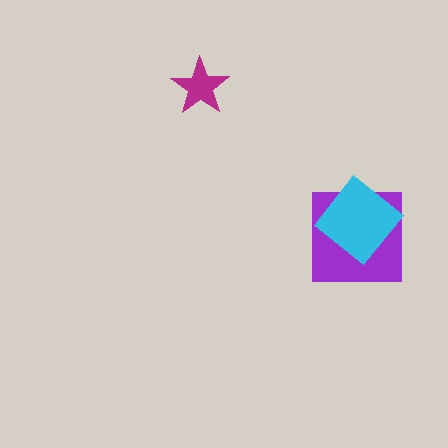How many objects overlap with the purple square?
1 object overlaps with the purple square.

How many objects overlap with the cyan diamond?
1 object overlaps with the cyan diamond.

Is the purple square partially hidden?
Yes, it is partially covered by another shape.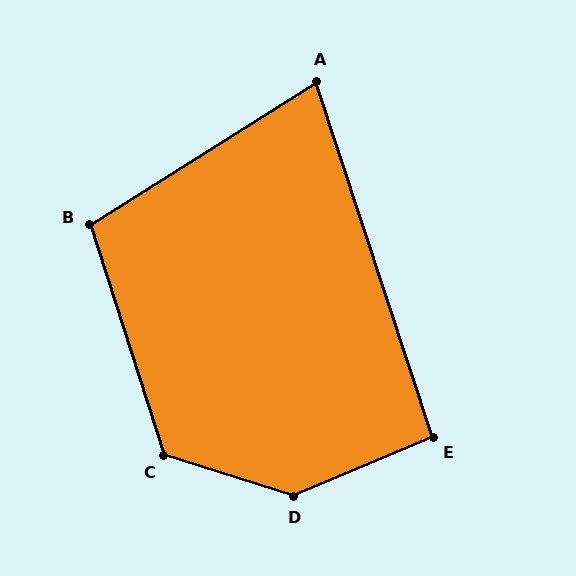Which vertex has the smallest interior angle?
A, at approximately 76 degrees.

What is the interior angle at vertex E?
Approximately 95 degrees (approximately right).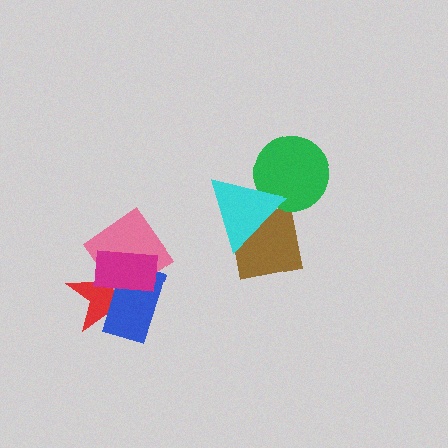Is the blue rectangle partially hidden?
Yes, it is partially covered by another shape.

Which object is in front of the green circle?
The cyan triangle is in front of the green circle.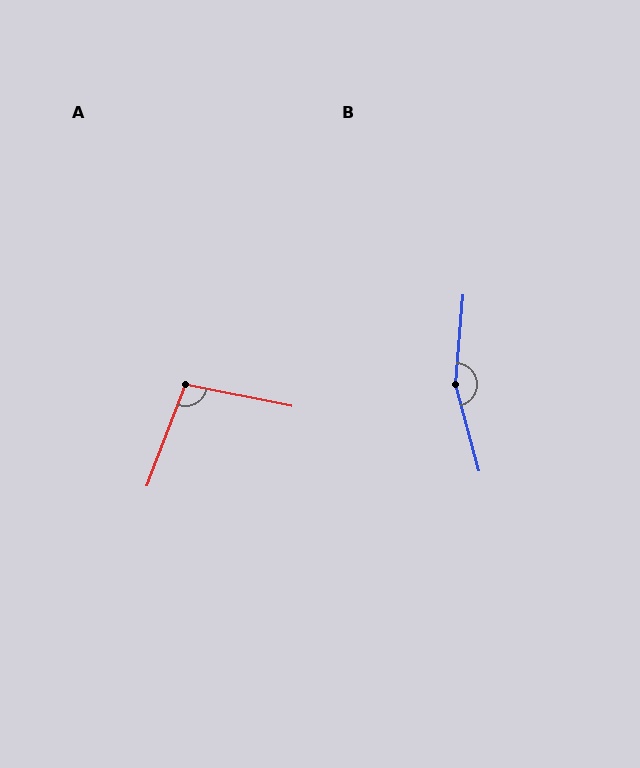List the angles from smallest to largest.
A (99°), B (160°).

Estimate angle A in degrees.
Approximately 99 degrees.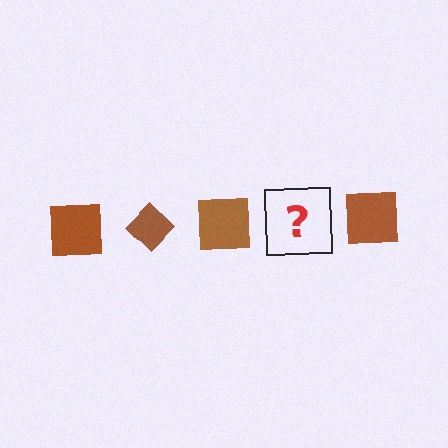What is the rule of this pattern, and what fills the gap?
The rule is that the pattern cycles through square, diamond shapes in brown. The gap should be filled with a brown diamond.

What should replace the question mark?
The question mark should be replaced with a brown diamond.